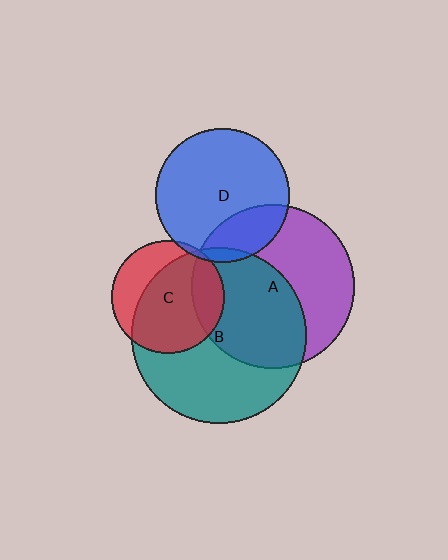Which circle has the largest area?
Circle B (teal).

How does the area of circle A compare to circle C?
Approximately 2.1 times.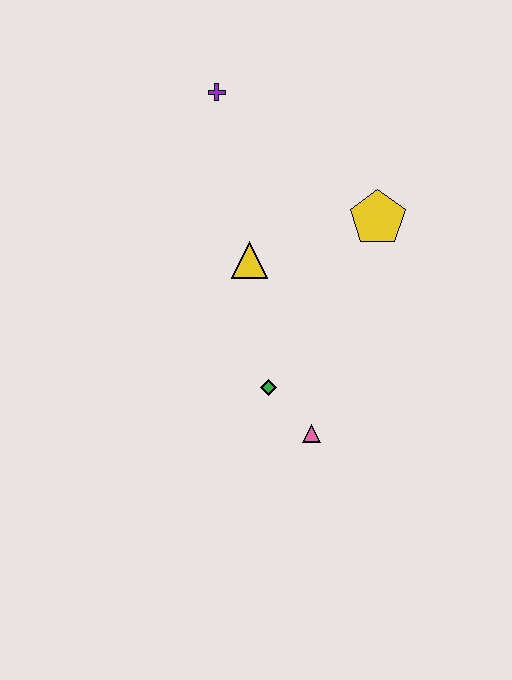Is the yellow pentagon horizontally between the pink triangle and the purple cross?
No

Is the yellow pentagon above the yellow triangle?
Yes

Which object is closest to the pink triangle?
The green diamond is closest to the pink triangle.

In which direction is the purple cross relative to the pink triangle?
The purple cross is above the pink triangle.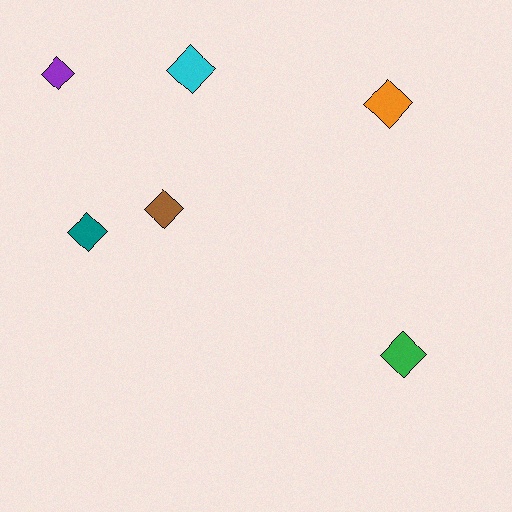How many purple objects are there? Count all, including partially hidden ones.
There is 1 purple object.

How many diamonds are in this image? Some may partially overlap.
There are 6 diamonds.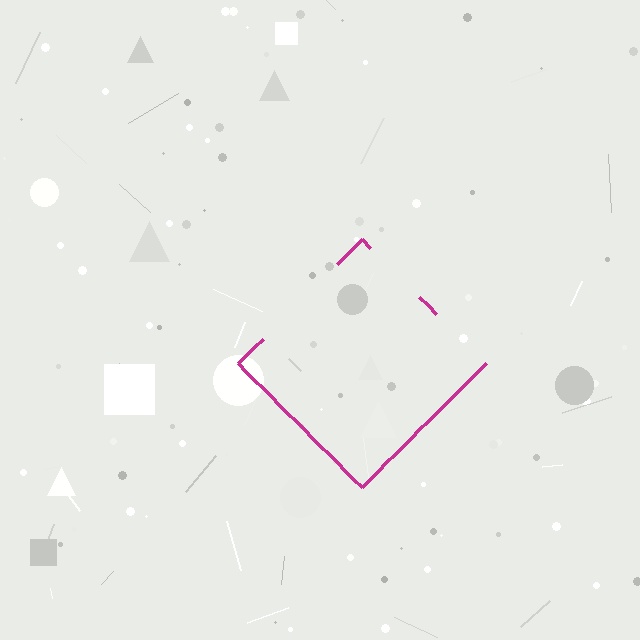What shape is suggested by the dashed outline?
The dashed outline suggests a diamond.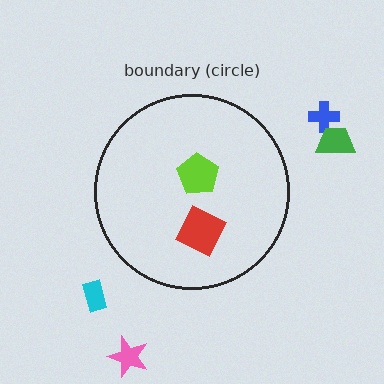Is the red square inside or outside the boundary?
Inside.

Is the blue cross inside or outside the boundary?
Outside.